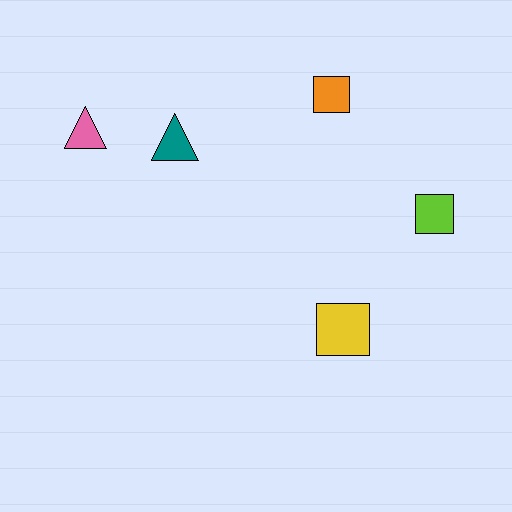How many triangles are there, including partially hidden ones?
There are 2 triangles.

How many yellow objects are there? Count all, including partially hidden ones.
There is 1 yellow object.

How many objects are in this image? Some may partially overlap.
There are 5 objects.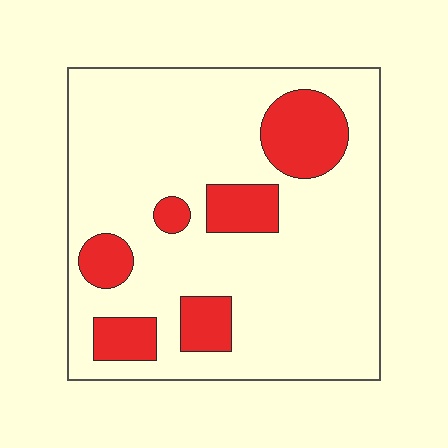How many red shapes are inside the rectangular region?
6.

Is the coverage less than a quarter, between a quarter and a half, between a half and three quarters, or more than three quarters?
Less than a quarter.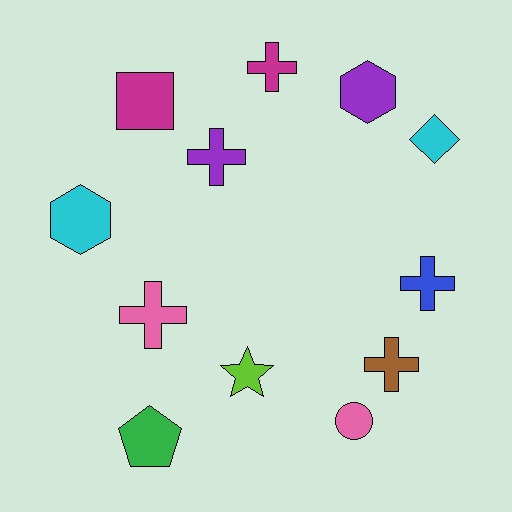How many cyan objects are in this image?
There are 2 cyan objects.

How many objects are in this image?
There are 12 objects.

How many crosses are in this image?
There are 5 crosses.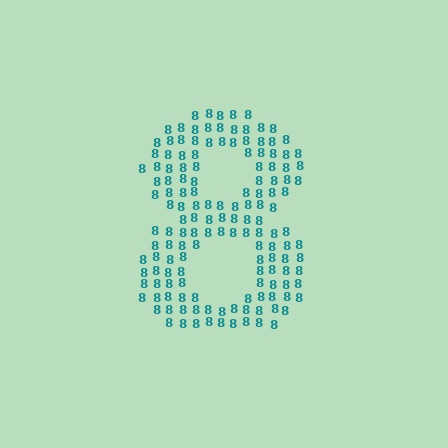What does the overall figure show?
The overall figure shows the digit 8.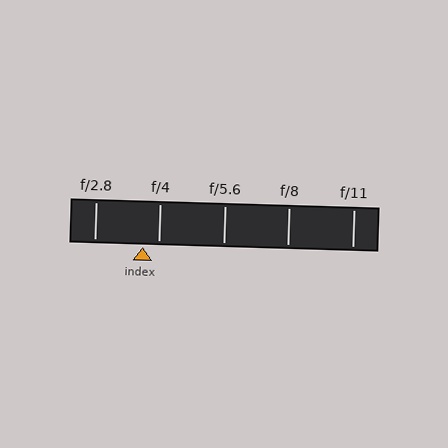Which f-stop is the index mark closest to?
The index mark is closest to f/4.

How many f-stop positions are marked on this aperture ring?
There are 5 f-stop positions marked.